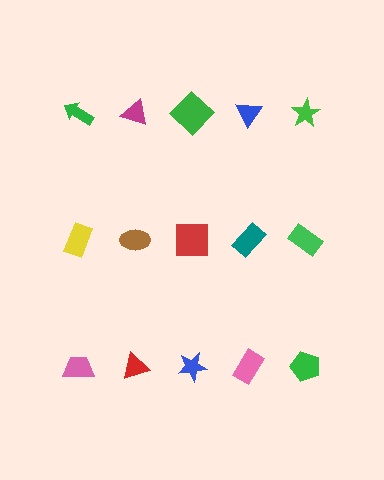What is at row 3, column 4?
A pink rectangle.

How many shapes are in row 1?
5 shapes.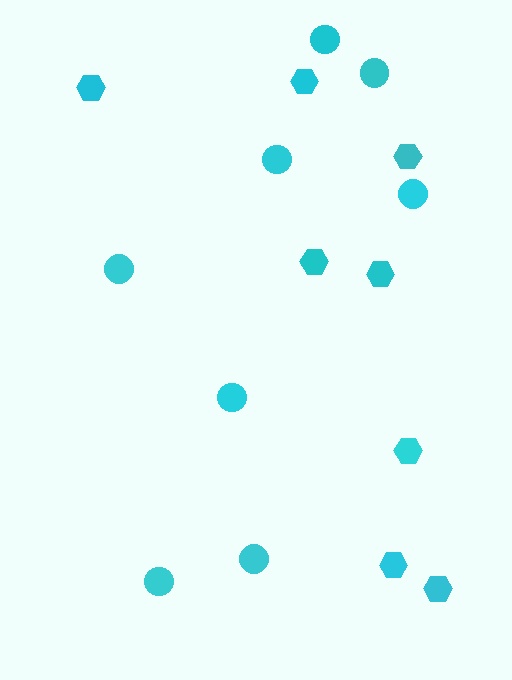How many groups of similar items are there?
There are 2 groups: one group of hexagons (8) and one group of circles (8).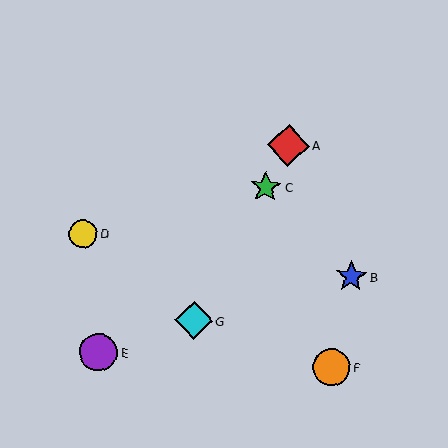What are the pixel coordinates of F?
Object F is at (332, 367).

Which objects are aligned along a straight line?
Objects A, C, G are aligned along a straight line.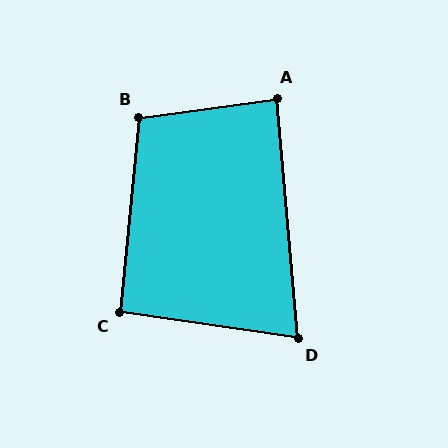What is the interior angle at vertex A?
Approximately 87 degrees (approximately right).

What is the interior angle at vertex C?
Approximately 93 degrees (approximately right).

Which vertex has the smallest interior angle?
D, at approximately 77 degrees.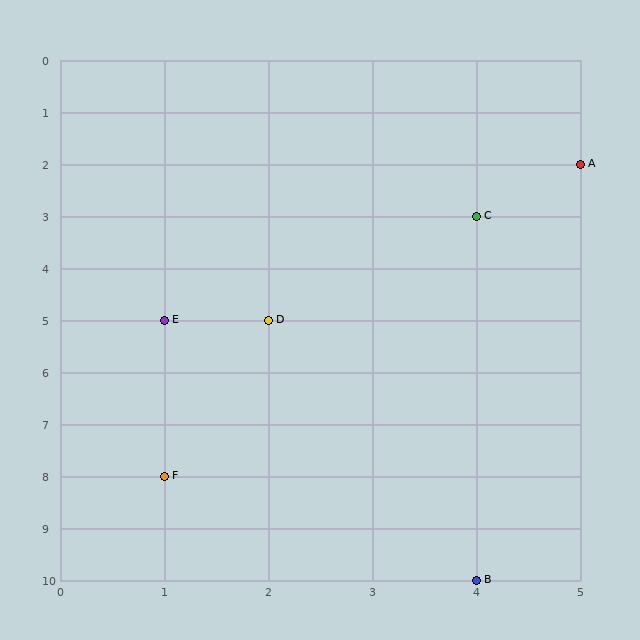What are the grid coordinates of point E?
Point E is at grid coordinates (1, 5).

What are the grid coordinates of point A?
Point A is at grid coordinates (5, 2).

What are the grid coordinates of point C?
Point C is at grid coordinates (4, 3).